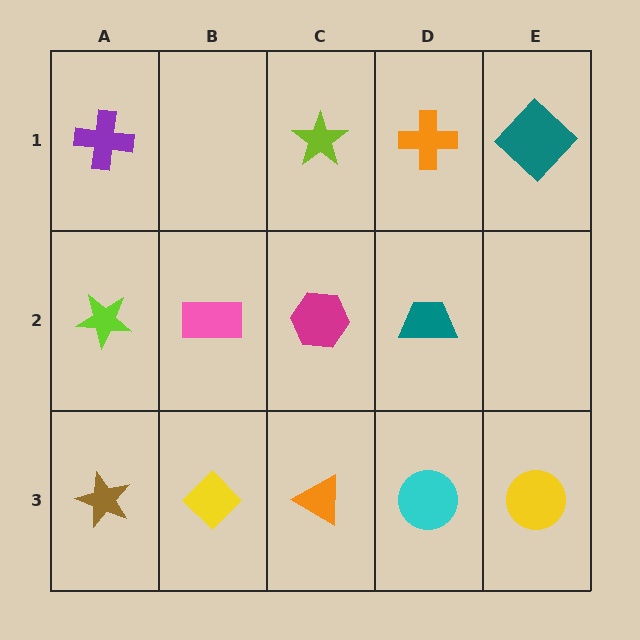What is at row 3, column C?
An orange triangle.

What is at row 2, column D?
A teal trapezoid.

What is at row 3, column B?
A yellow diamond.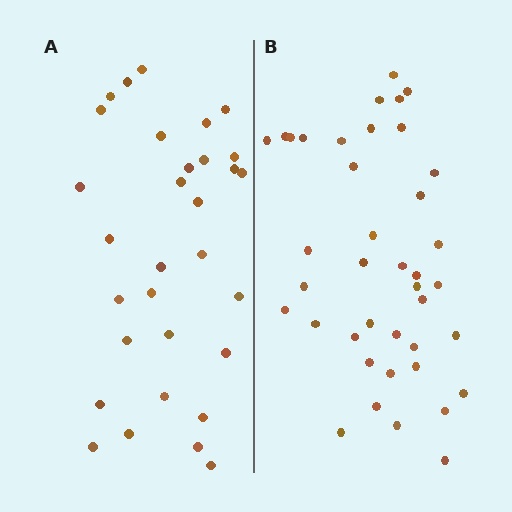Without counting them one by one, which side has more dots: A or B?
Region B (the right region) has more dots.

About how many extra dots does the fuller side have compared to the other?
Region B has roughly 8 or so more dots than region A.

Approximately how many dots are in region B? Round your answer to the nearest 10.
About 40 dots.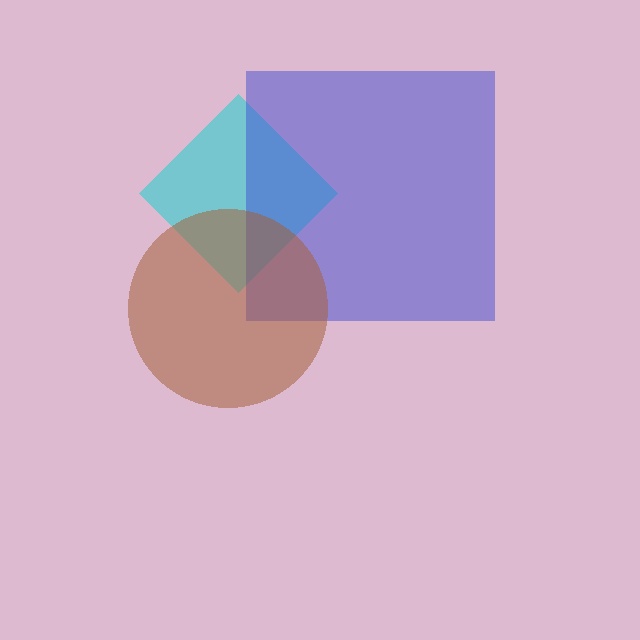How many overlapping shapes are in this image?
There are 3 overlapping shapes in the image.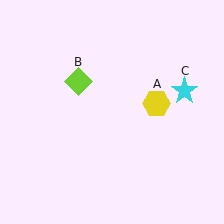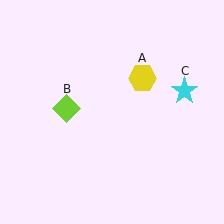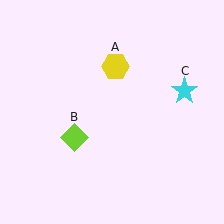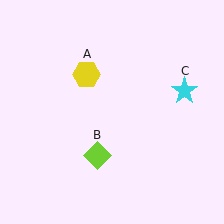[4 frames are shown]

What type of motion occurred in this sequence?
The yellow hexagon (object A), lime diamond (object B) rotated counterclockwise around the center of the scene.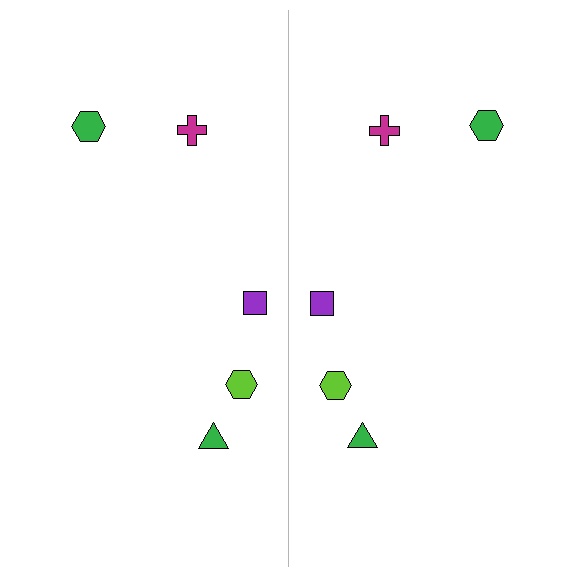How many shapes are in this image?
There are 10 shapes in this image.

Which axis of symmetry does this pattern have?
The pattern has a vertical axis of symmetry running through the center of the image.